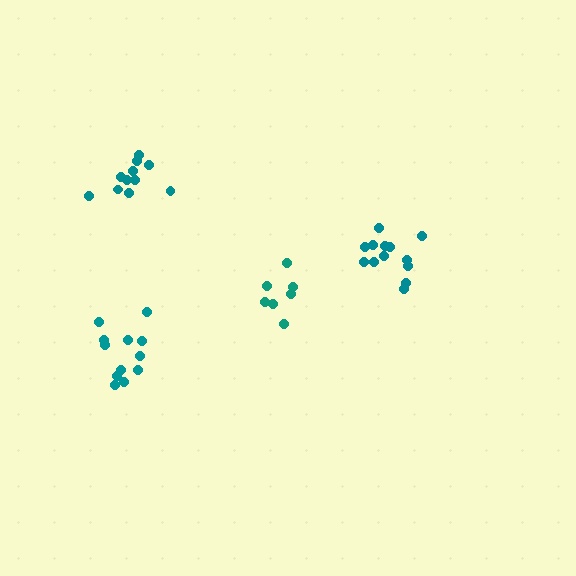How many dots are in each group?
Group 1: 7 dots, Group 2: 12 dots, Group 3: 13 dots, Group 4: 11 dots (43 total).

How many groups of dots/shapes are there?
There are 4 groups.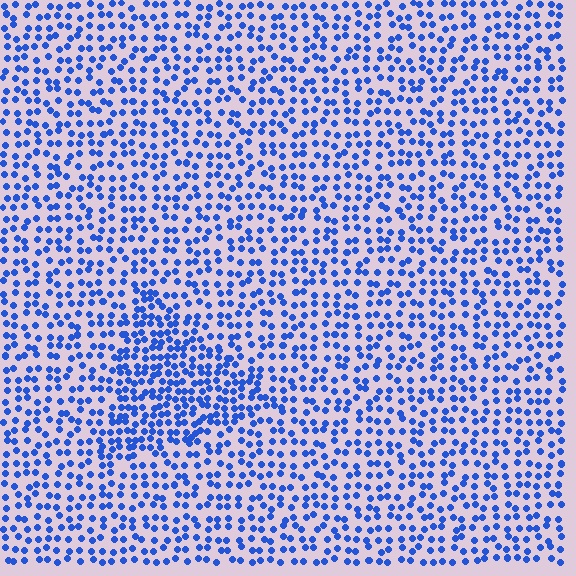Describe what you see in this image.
The image contains small blue elements arranged at two different densities. A triangle-shaped region is visible where the elements are more densely packed than the surrounding area.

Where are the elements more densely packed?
The elements are more densely packed inside the triangle boundary.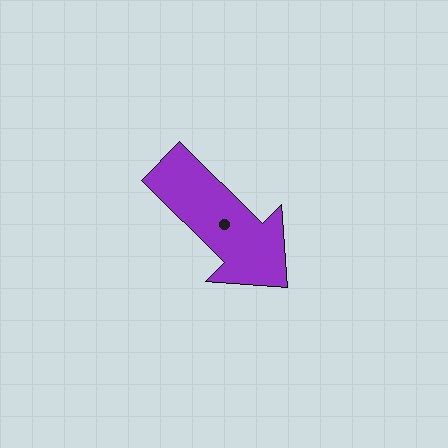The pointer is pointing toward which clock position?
Roughly 4 o'clock.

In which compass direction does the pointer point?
Southeast.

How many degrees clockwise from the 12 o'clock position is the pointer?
Approximately 135 degrees.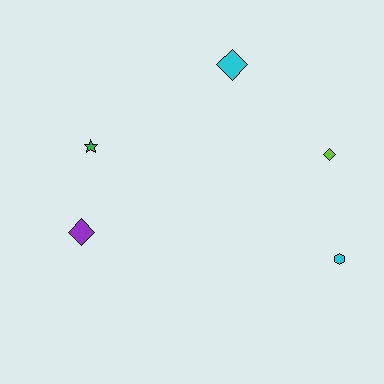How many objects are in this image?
There are 5 objects.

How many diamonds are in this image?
There are 3 diamonds.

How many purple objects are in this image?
There is 1 purple object.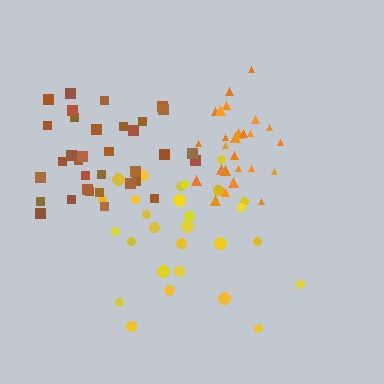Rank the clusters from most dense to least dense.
orange, brown, yellow.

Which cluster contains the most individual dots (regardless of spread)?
Brown (35).